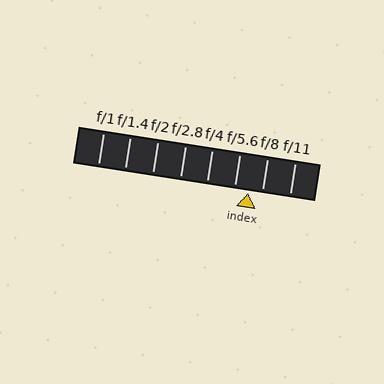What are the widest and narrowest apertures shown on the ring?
The widest aperture shown is f/1 and the narrowest is f/11.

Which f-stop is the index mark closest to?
The index mark is closest to f/8.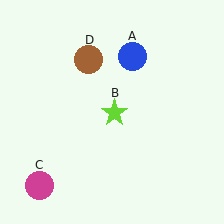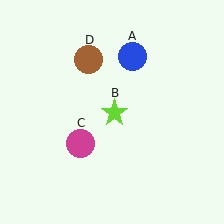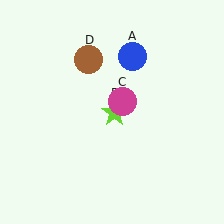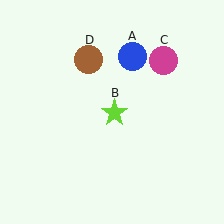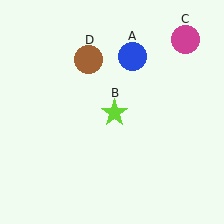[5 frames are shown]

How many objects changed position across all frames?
1 object changed position: magenta circle (object C).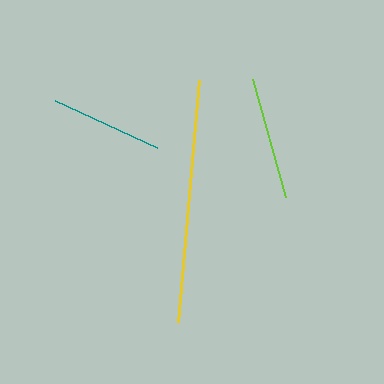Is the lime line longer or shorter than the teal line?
The lime line is longer than the teal line.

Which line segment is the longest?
The yellow line is the longest at approximately 243 pixels.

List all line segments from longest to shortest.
From longest to shortest: yellow, lime, teal.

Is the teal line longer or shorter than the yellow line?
The yellow line is longer than the teal line.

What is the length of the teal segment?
The teal segment is approximately 112 pixels long.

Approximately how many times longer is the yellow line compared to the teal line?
The yellow line is approximately 2.2 times the length of the teal line.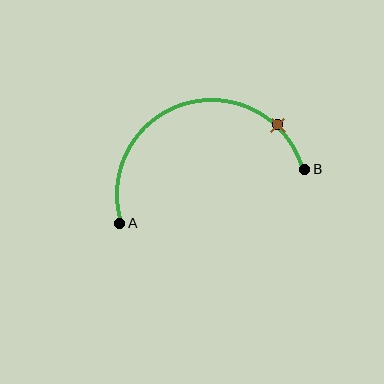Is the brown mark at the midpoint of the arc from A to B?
No. The brown mark lies on the arc but is closer to endpoint B. The arc midpoint would be at the point on the curve equidistant along the arc from both A and B.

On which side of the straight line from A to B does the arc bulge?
The arc bulges above the straight line connecting A and B.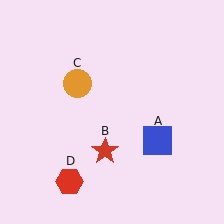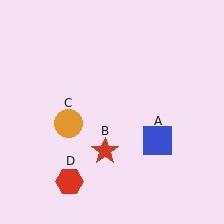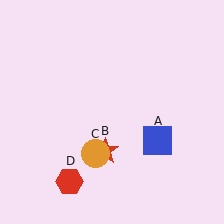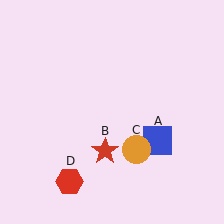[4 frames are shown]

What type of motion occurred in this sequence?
The orange circle (object C) rotated counterclockwise around the center of the scene.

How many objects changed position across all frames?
1 object changed position: orange circle (object C).